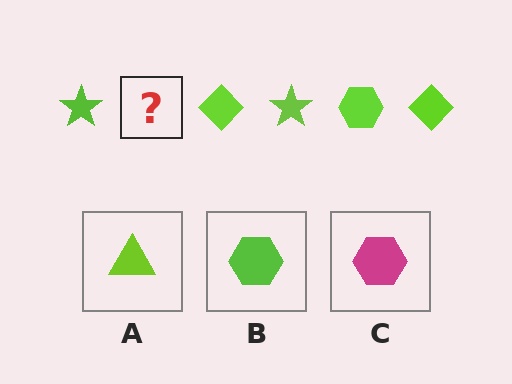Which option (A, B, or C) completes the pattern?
B.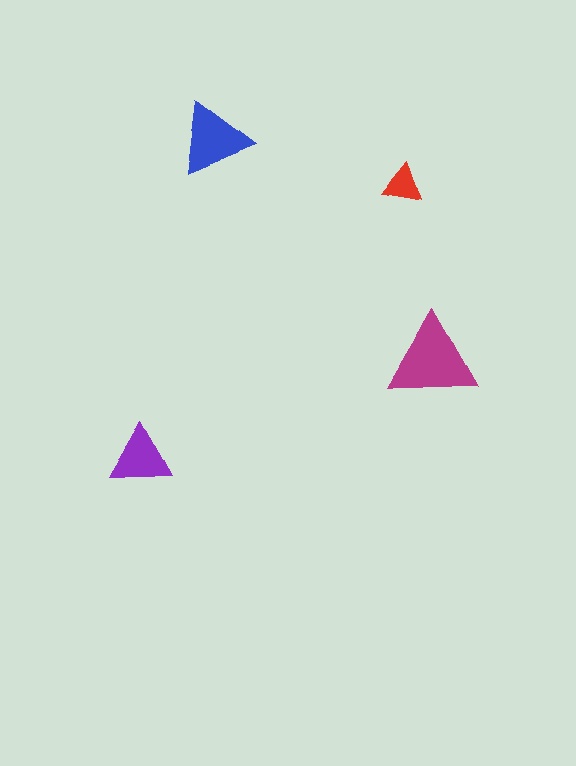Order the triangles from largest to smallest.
the magenta one, the blue one, the purple one, the red one.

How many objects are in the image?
There are 4 objects in the image.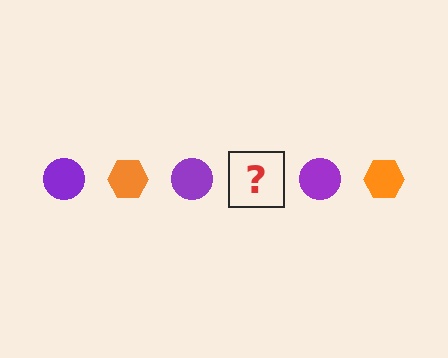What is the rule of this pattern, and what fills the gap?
The rule is that the pattern alternates between purple circle and orange hexagon. The gap should be filled with an orange hexagon.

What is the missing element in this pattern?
The missing element is an orange hexagon.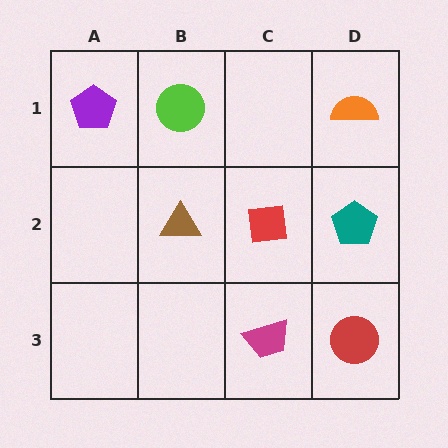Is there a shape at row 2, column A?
No, that cell is empty.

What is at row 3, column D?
A red circle.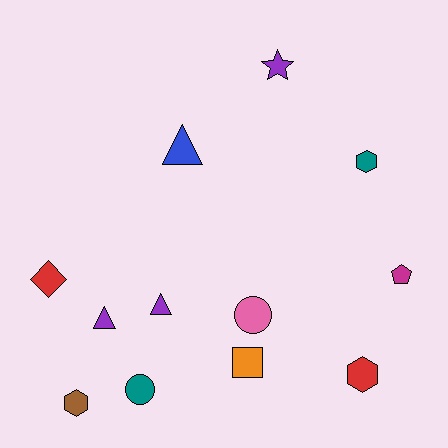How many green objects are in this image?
There are no green objects.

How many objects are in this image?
There are 12 objects.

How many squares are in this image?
There is 1 square.